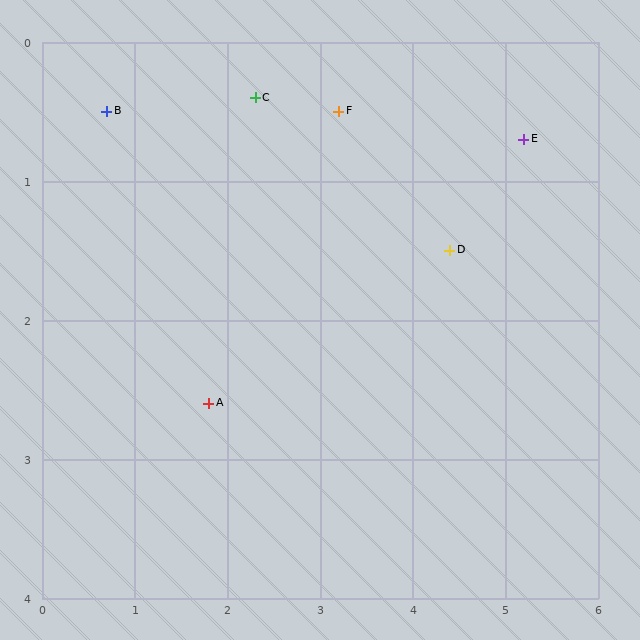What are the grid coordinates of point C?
Point C is at approximately (2.3, 0.4).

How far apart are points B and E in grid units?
Points B and E are about 4.5 grid units apart.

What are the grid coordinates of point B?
Point B is at approximately (0.7, 0.5).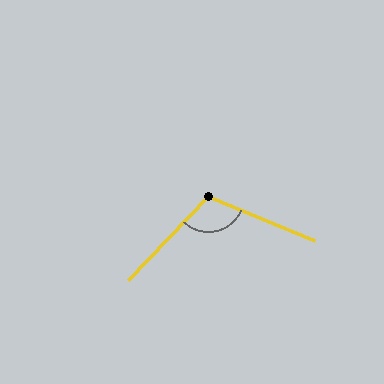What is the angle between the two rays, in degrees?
Approximately 111 degrees.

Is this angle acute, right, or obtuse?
It is obtuse.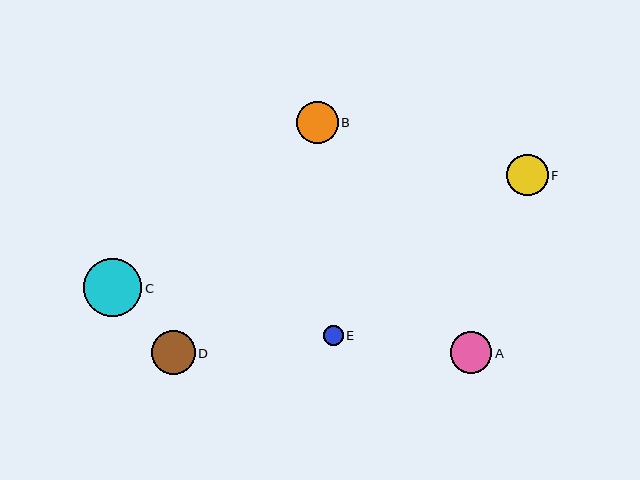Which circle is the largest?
Circle C is the largest with a size of approximately 58 pixels.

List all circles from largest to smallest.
From largest to smallest: C, D, F, A, B, E.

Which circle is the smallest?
Circle E is the smallest with a size of approximately 20 pixels.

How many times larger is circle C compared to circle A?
Circle C is approximately 1.4 times the size of circle A.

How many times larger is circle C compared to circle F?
Circle C is approximately 1.4 times the size of circle F.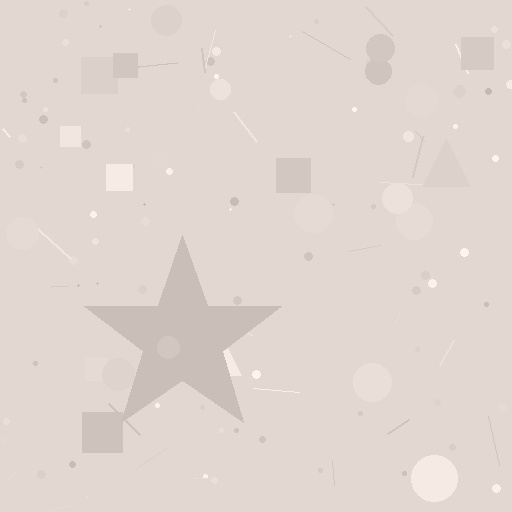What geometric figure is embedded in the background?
A star is embedded in the background.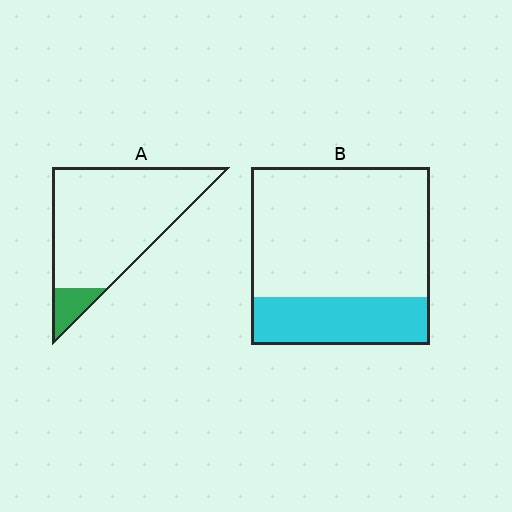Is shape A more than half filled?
No.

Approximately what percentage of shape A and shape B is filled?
A is approximately 10% and B is approximately 25%.